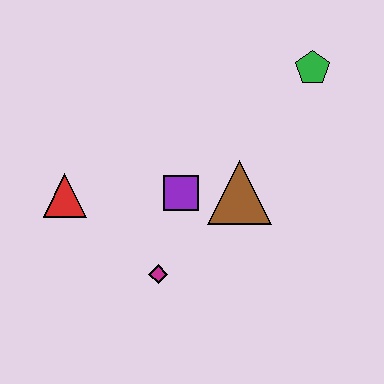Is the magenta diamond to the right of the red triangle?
Yes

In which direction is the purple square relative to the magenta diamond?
The purple square is above the magenta diamond.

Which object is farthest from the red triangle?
The green pentagon is farthest from the red triangle.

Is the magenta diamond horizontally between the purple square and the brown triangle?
No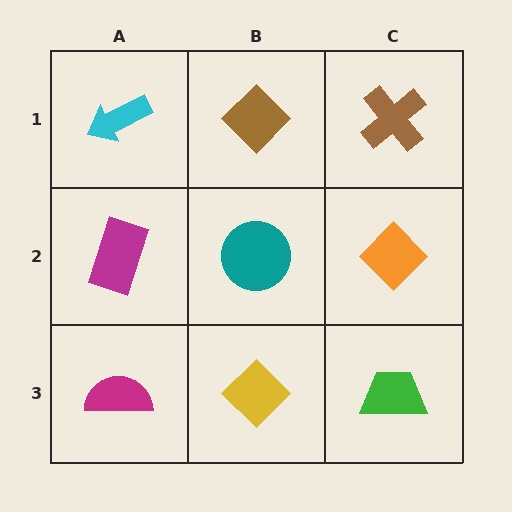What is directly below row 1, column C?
An orange diamond.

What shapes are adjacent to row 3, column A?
A magenta rectangle (row 2, column A), a yellow diamond (row 3, column B).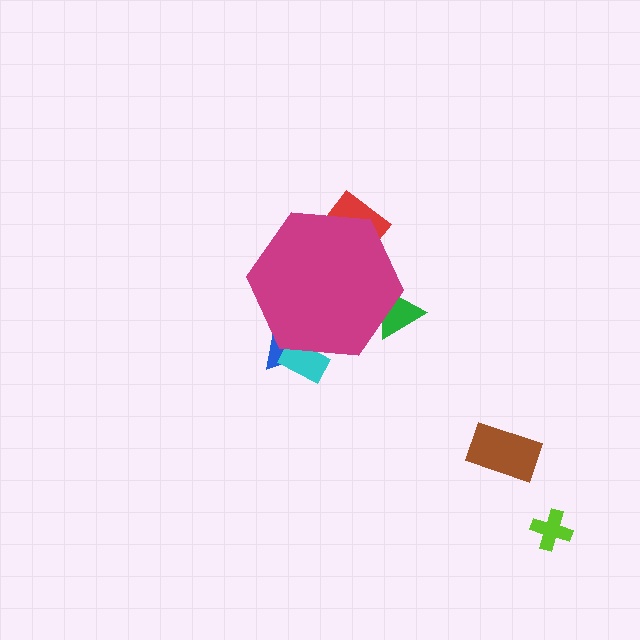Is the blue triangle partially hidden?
Yes, the blue triangle is partially hidden behind the magenta hexagon.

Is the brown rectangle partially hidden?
No, the brown rectangle is fully visible.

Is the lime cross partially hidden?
No, the lime cross is fully visible.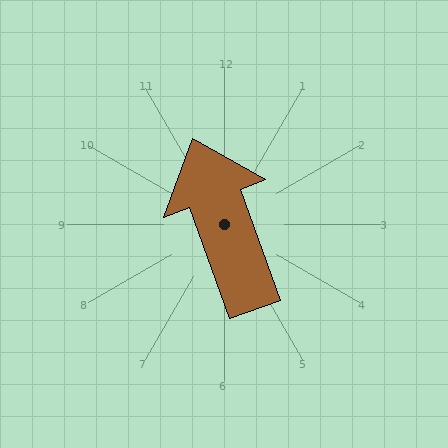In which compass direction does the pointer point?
North.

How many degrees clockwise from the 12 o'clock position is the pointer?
Approximately 340 degrees.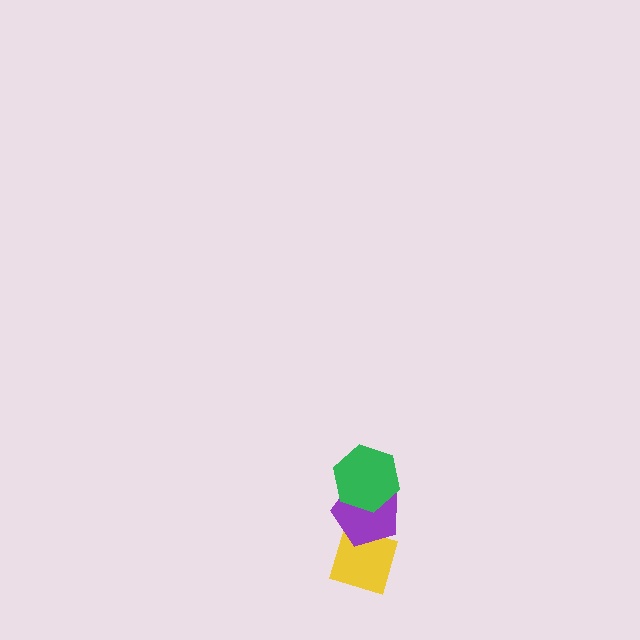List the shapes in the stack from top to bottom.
From top to bottom: the green hexagon, the purple pentagon, the yellow diamond.